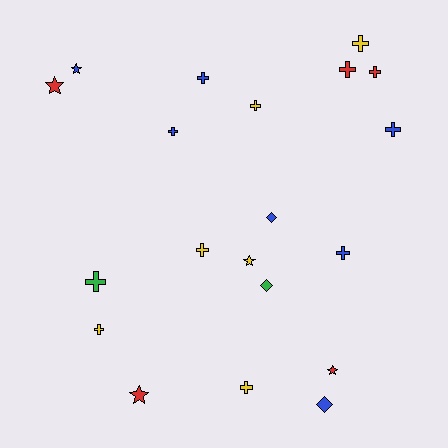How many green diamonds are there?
There is 1 green diamond.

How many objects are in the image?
There are 20 objects.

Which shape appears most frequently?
Cross, with 12 objects.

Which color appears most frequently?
Blue, with 7 objects.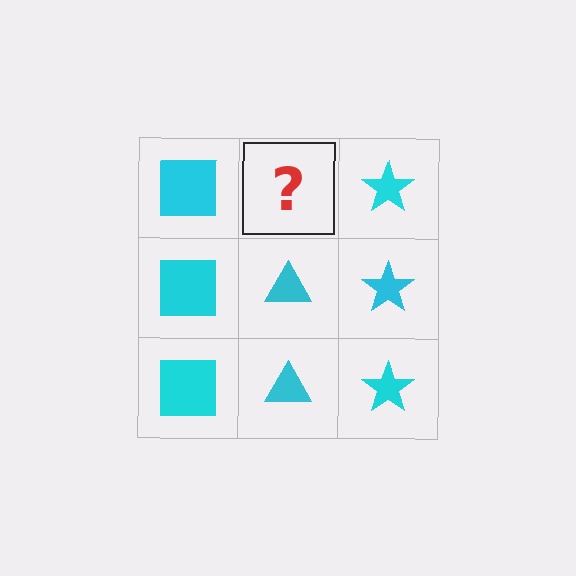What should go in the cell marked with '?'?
The missing cell should contain a cyan triangle.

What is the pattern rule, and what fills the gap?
The rule is that each column has a consistent shape. The gap should be filled with a cyan triangle.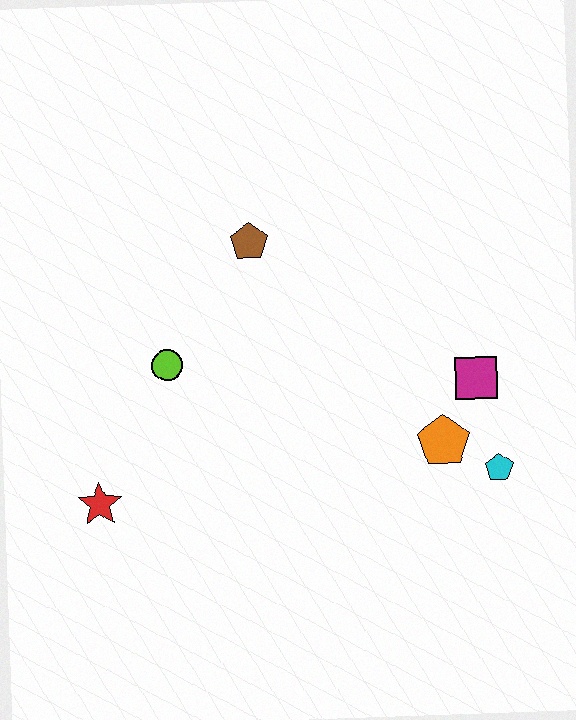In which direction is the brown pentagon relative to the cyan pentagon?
The brown pentagon is to the left of the cyan pentagon.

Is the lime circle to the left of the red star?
No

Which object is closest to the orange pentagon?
The cyan pentagon is closest to the orange pentagon.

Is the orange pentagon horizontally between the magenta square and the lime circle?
Yes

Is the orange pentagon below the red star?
No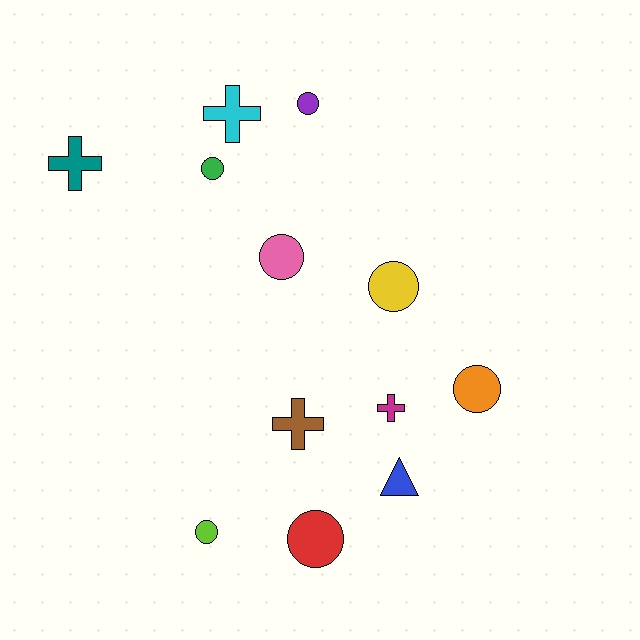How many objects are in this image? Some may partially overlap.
There are 12 objects.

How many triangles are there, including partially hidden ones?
There is 1 triangle.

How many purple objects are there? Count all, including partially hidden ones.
There is 1 purple object.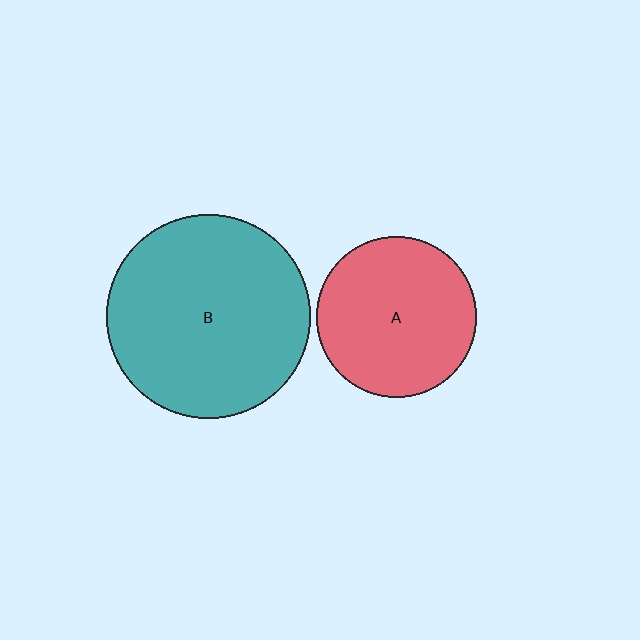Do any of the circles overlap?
No, none of the circles overlap.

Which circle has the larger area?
Circle B (teal).